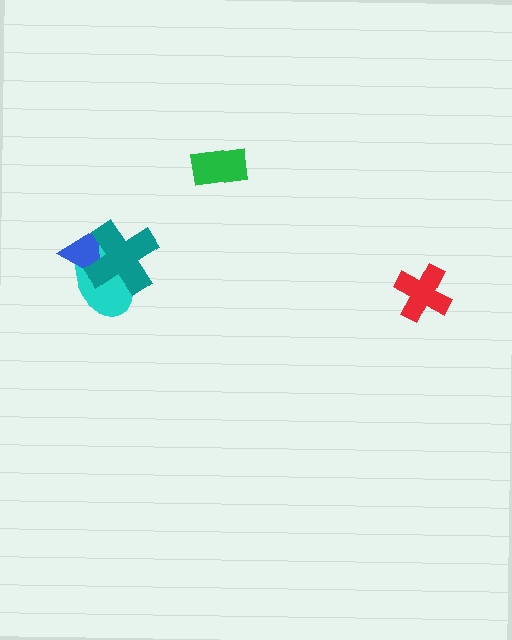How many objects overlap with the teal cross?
2 objects overlap with the teal cross.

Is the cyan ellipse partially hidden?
Yes, it is partially covered by another shape.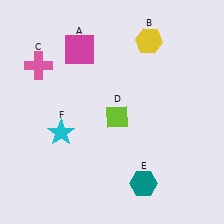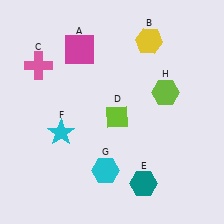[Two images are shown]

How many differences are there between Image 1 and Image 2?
There are 2 differences between the two images.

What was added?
A cyan hexagon (G), a lime hexagon (H) were added in Image 2.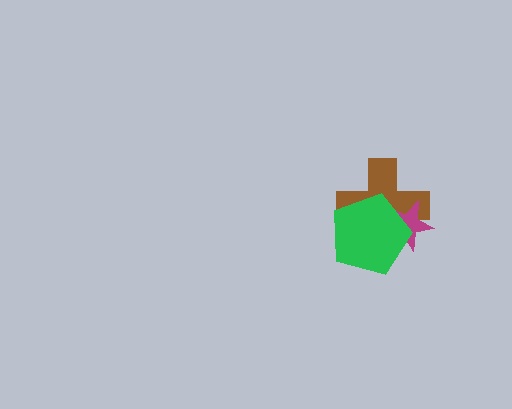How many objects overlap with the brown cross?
2 objects overlap with the brown cross.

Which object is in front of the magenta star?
The green pentagon is in front of the magenta star.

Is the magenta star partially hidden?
Yes, it is partially covered by another shape.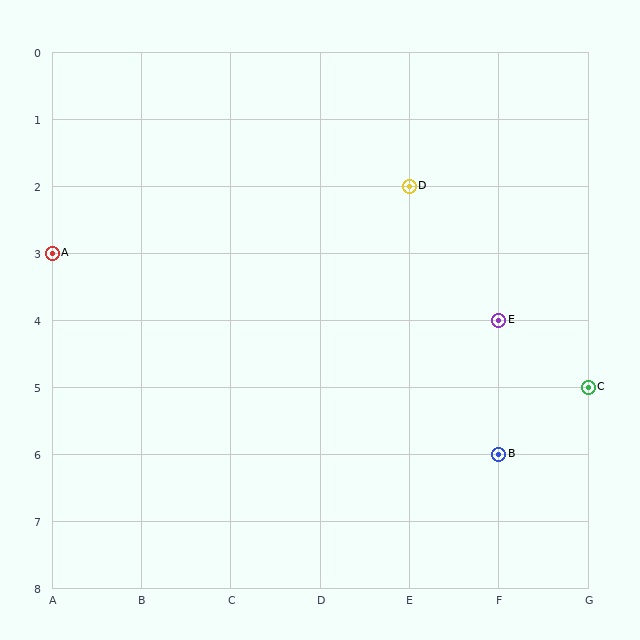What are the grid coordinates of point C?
Point C is at grid coordinates (G, 5).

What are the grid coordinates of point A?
Point A is at grid coordinates (A, 3).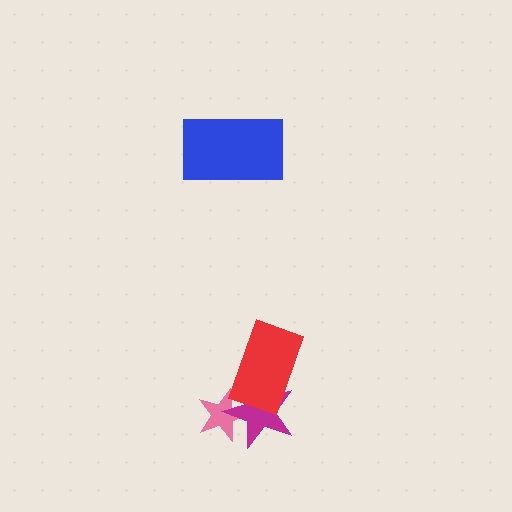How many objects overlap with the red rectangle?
1 object overlaps with the red rectangle.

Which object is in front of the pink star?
The magenta star is in front of the pink star.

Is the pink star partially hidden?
Yes, it is partially covered by another shape.